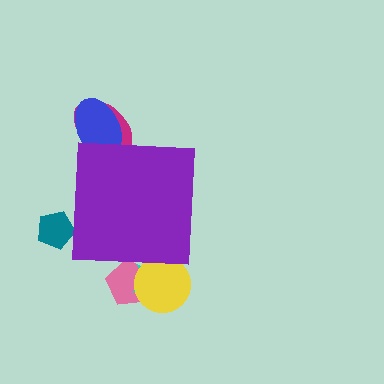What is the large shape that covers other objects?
A purple square.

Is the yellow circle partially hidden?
Yes, the yellow circle is partially hidden behind the purple square.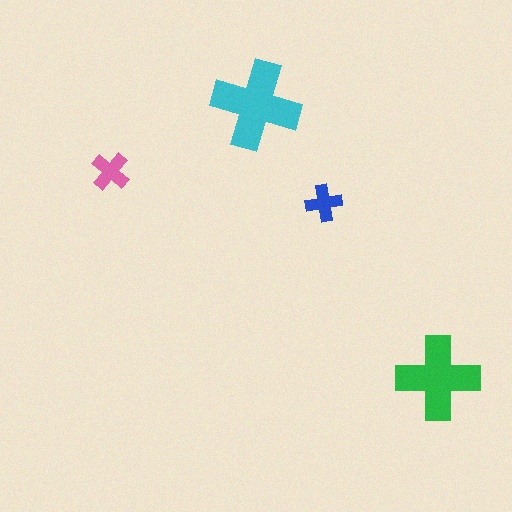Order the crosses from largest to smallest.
the cyan one, the green one, the pink one, the blue one.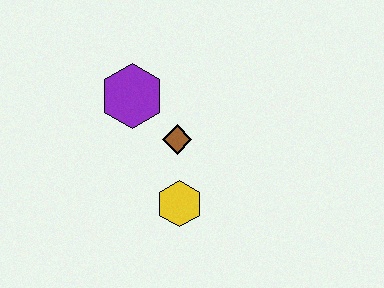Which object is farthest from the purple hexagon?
The yellow hexagon is farthest from the purple hexagon.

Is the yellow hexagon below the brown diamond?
Yes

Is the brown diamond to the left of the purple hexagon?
No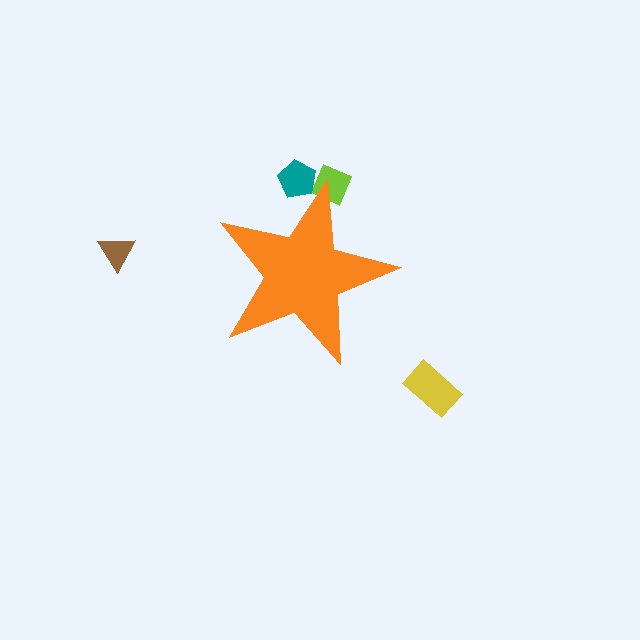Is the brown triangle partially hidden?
No, the brown triangle is fully visible.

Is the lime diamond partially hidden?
Yes, the lime diamond is partially hidden behind the orange star.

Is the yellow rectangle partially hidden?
No, the yellow rectangle is fully visible.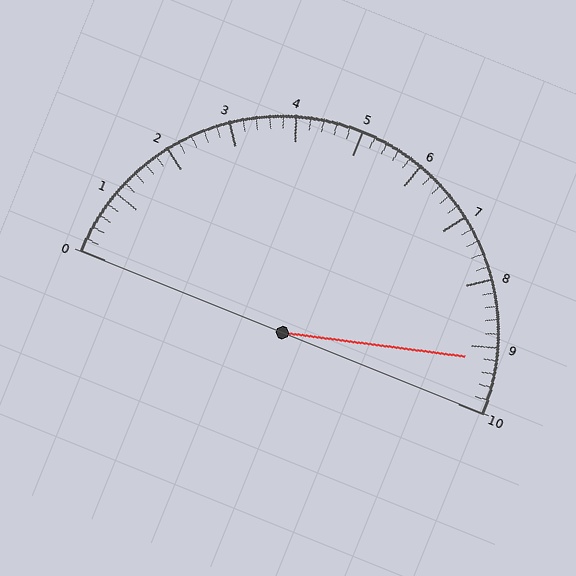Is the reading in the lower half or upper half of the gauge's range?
The reading is in the upper half of the range (0 to 10).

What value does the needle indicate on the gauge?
The needle indicates approximately 9.2.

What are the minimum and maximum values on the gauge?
The gauge ranges from 0 to 10.